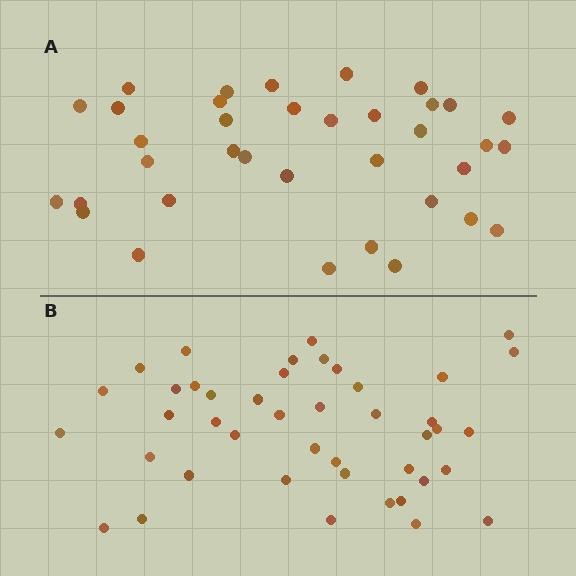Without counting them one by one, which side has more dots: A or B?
Region B (the bottom region) has more dots.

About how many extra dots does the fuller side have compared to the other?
Region B has roughly 8 or so more dots than region A.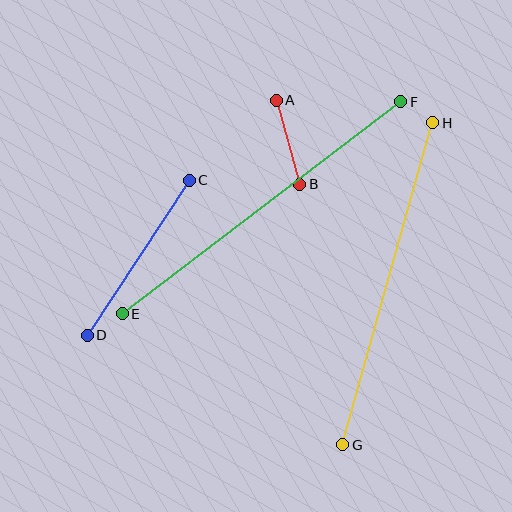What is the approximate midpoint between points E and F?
The midpoint is at approximately (261, 208) pixels.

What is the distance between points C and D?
The distance is approximately 186 pixels.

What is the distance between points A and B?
The distance is approximately 87 pixels.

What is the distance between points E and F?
The distance is approximately 350 pixels.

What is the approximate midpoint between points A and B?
The midpoint is at approximately (288, 142) pixels.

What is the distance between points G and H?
The distance is approximately 334 pixels.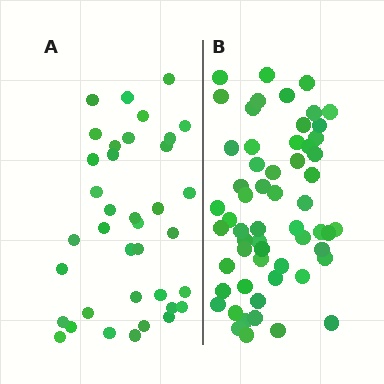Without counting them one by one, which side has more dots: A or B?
Region B (the right region) has more dots.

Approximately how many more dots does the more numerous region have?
Region B has approximately 20 more dots than region A.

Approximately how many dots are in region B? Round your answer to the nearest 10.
About 60 dots. (The exact count is 58, which rounds to 60.)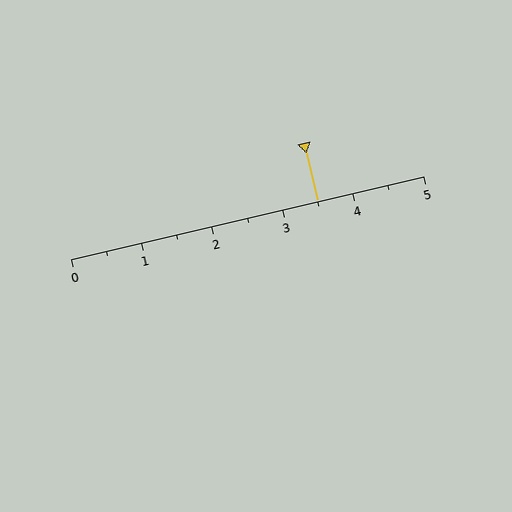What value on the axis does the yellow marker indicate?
The marker indicates approximately 3.5.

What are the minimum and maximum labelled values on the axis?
The axis runs from 0 to 5.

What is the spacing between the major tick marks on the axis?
The major ticks are spaced 1 apart.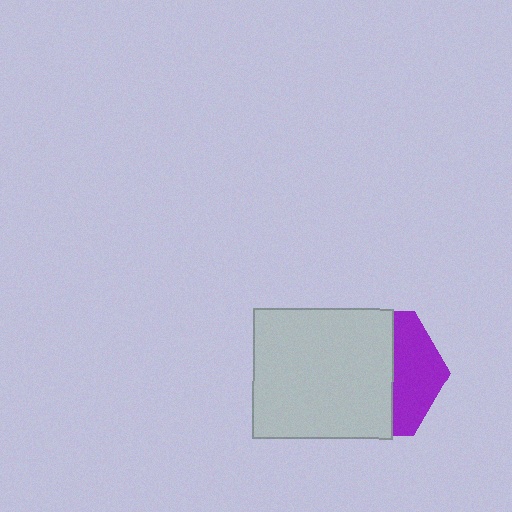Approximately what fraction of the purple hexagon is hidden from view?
Roughly 64% of the purple hexagon is hidden behind the light gray rectangle.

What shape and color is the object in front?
The object in front is a light gray rectangle.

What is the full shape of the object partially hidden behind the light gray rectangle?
The partially hidden object is a purple hexagon.